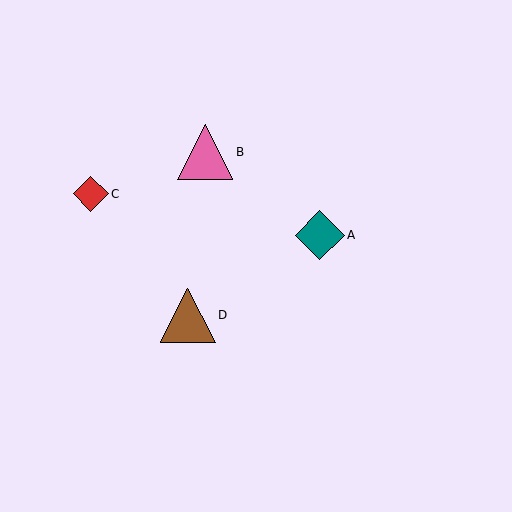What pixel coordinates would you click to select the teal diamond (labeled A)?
Click at (320, 235) to select the teal diamond A.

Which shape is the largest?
The pink triangle (labeled B) is the largest.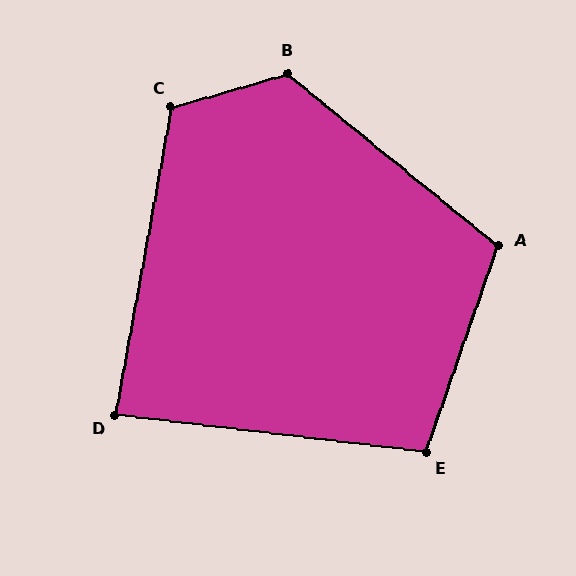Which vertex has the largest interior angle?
B, at approximately 124 degrees.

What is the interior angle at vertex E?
Approximately 103 degrees (obtuse).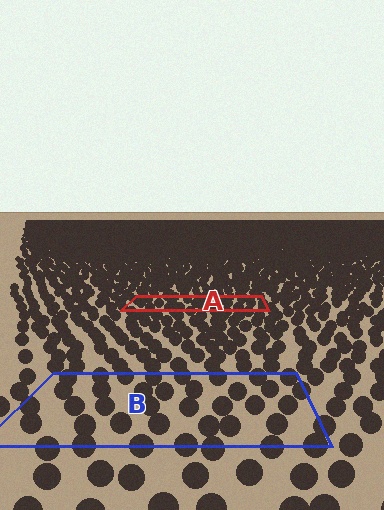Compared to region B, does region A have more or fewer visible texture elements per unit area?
Region A has more texture elements per unit area — they are packed more densely because it is farther away.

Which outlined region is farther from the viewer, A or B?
Region A is farther from the viewer — the texture elements inside it appear smaller and more densely packed.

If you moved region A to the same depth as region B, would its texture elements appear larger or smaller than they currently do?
They would appear larger. At a closer depth, the same texture elements are projected at a bigger on-screen size.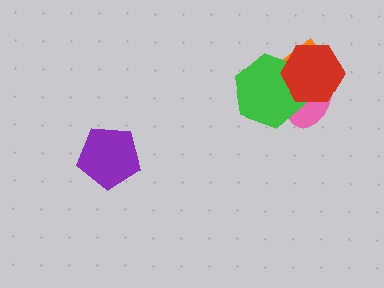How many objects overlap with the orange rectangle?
3 objects overlap with the orange rectangle.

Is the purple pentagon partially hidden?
No, no other shape covers it.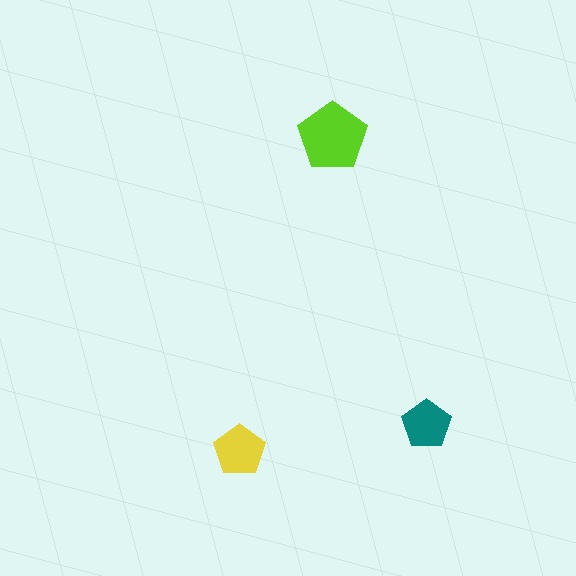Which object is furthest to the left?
The yellow pentagon is leftmost.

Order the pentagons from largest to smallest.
the lime one, the yellow one, the teal one.